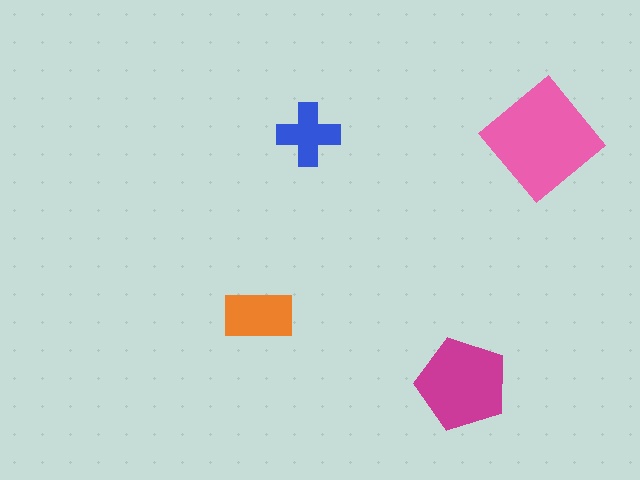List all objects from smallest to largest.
The blue cross, the orange rectangle, the magenta pentagon, the pink diamond.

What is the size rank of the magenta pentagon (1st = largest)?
2nd.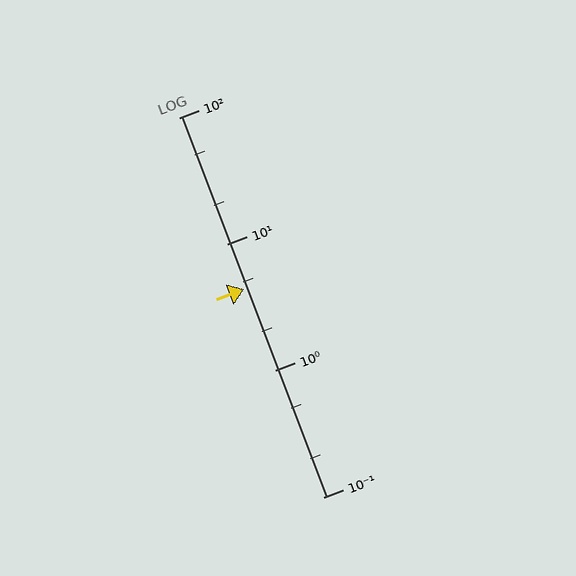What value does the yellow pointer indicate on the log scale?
The pointer indicates approximately 4.4.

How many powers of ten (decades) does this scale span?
The scale spans 3 decades, from 0.1 to 100.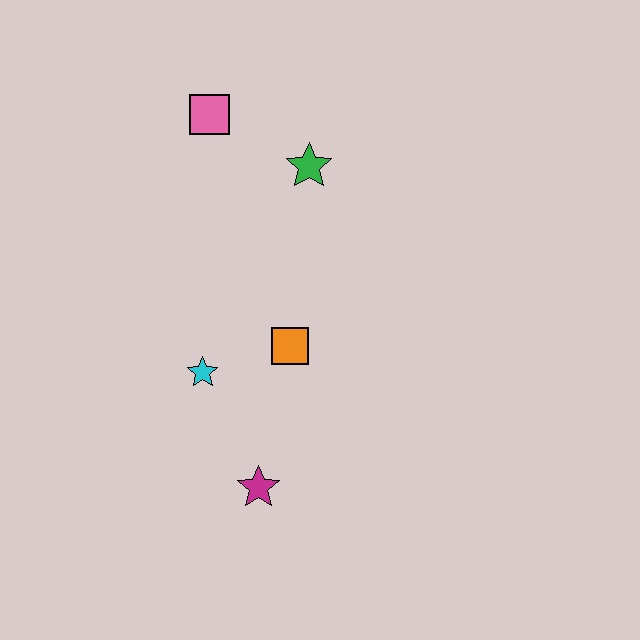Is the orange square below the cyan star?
No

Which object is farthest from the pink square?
The magenta star is farthest from the pink square.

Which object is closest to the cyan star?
The orange square is closest to the cyan star.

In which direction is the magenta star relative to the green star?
The magenta star is below the green star.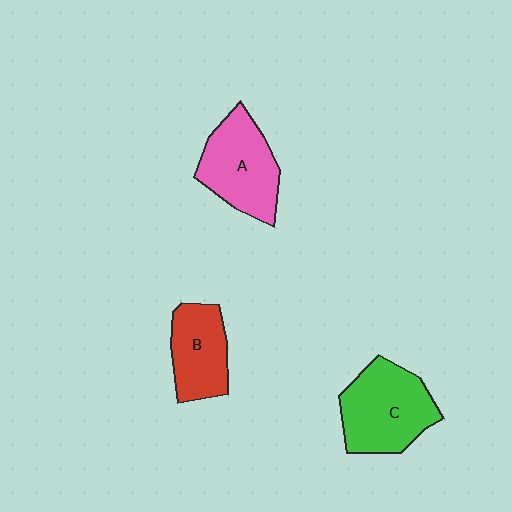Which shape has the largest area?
Shape C (green).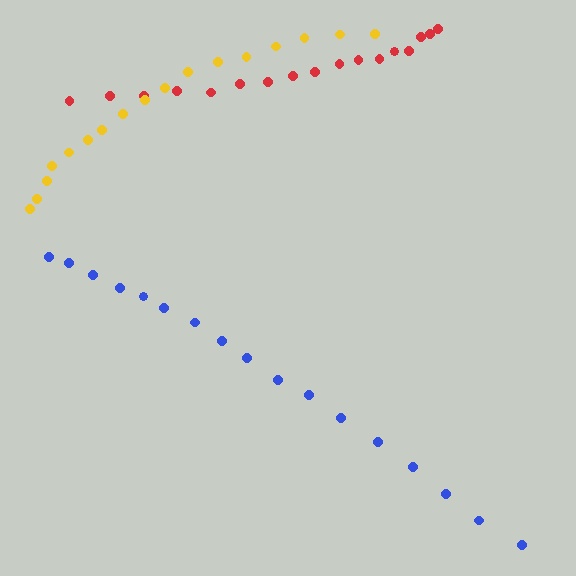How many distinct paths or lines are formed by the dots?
There are 3 distinct paths.